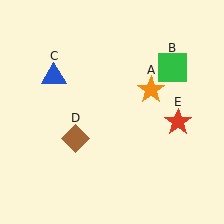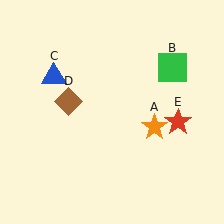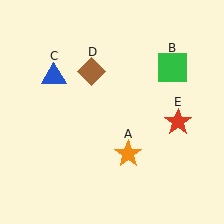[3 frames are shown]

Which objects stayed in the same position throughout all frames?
Green square (object B) and blue triangle (object C) and red star (object E) remained stationary.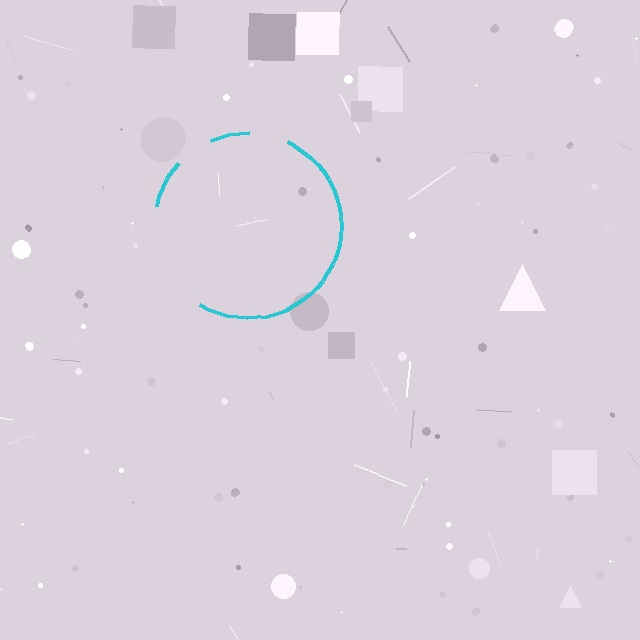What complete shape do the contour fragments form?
The contour fragments form a circle.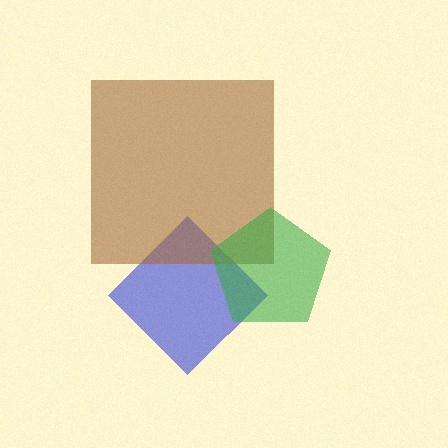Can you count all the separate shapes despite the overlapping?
Yes, there are 3 separate shapes.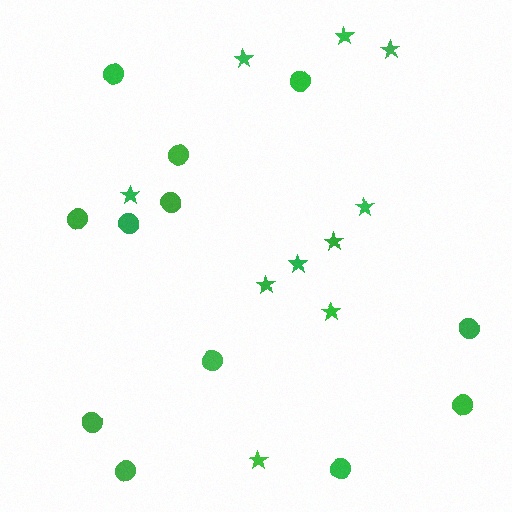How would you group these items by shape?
There are 2 groups: one group of circles (12) and one group of stars (10).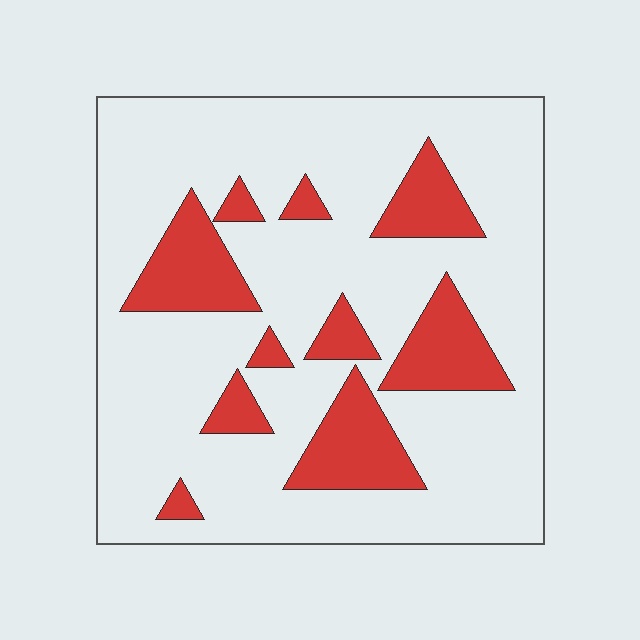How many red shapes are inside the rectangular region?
10.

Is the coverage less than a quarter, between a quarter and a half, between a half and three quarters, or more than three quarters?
Less than a quarter.